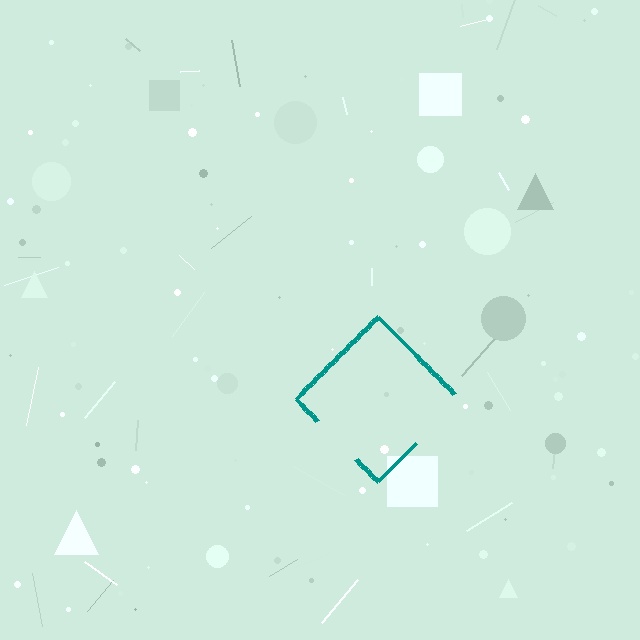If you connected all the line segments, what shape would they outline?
They would outline a diamond.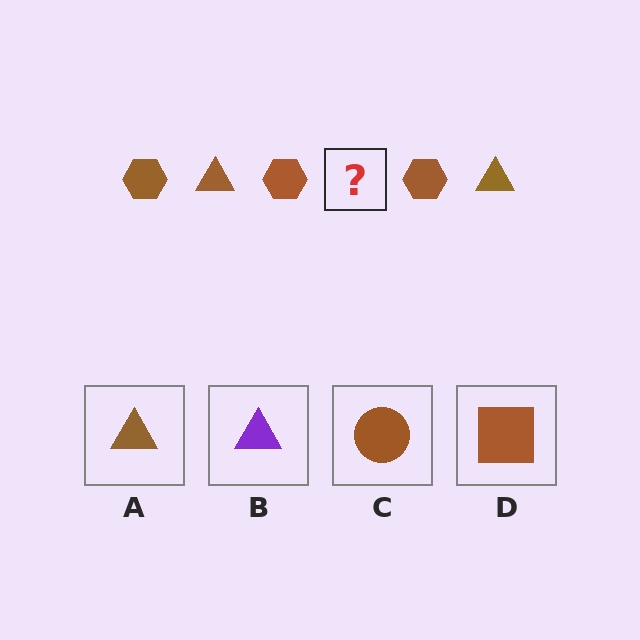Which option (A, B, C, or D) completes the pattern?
A.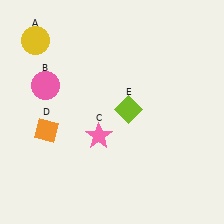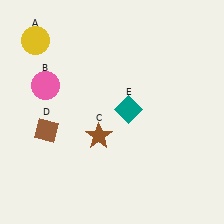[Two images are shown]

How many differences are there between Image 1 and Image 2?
There are 3 differences between the two images.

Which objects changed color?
C changed from pink to brown. D changed from orange to brown. E changed from lime to teal.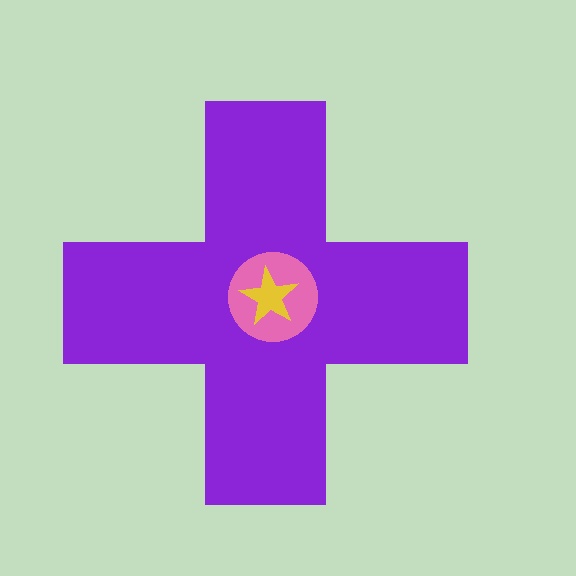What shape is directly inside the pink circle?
The yellow star.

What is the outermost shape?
The purple cross.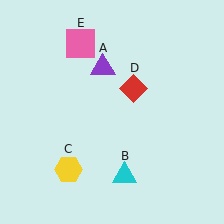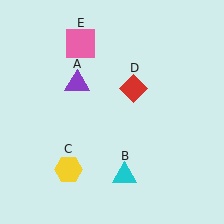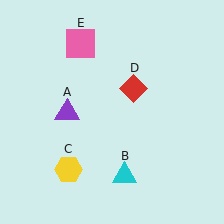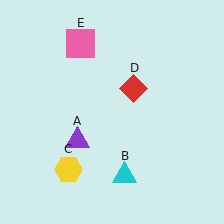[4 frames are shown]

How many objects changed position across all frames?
1 object changed position: purple triangle (object A).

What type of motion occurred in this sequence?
The purple triangle (object A) rotated counterclockwise around the center of the scene.